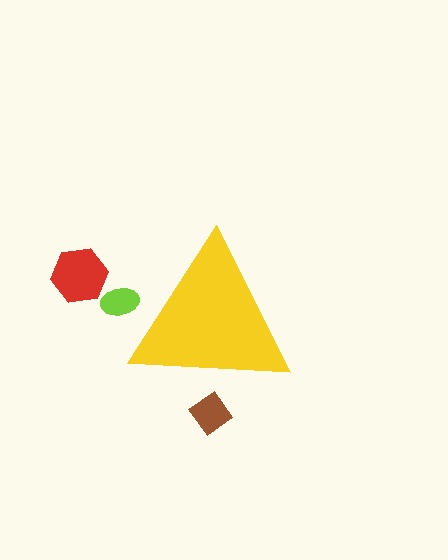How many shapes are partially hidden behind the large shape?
2 shapes are partially hidden.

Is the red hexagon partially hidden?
No, the red hexagon is fully visible.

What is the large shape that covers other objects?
A yellow triangle.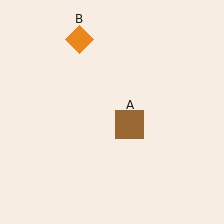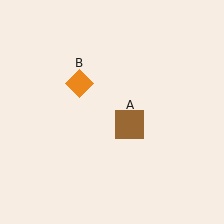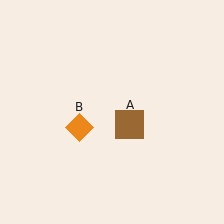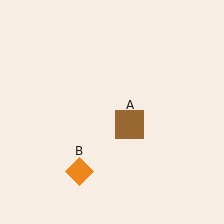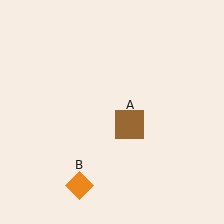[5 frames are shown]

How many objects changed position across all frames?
1 object changed position: orange diamond (object B).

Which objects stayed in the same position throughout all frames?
Brown square (object A) remained stationary.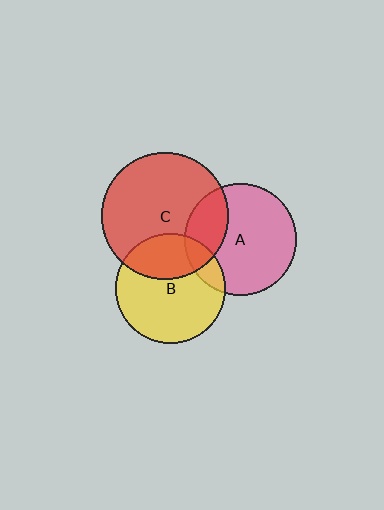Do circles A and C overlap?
Yes.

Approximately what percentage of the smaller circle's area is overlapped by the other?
Approximately 25%.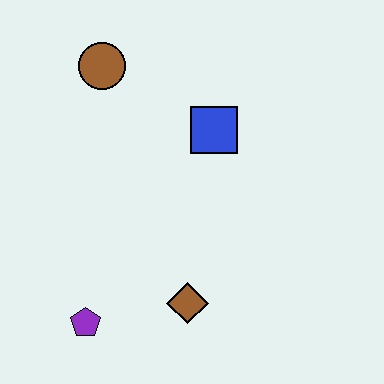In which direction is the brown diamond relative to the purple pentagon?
The brown diamond is to the right of the purple pentagon.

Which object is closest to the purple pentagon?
The brown diamond is closest to the purple pentagon.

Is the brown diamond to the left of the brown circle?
No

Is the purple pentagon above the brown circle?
No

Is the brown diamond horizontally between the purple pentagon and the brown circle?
No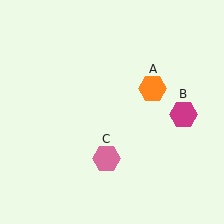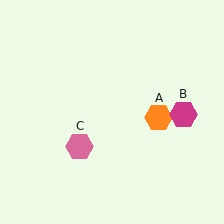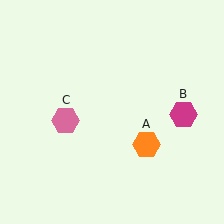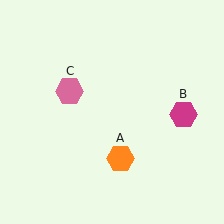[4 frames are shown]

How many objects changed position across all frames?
2 objects changed position: orange hexagon (object A), pink hexagon (object C).